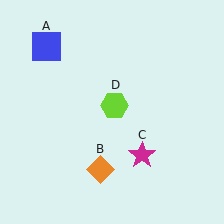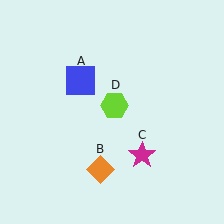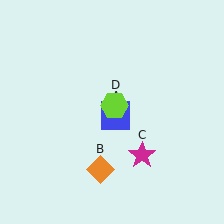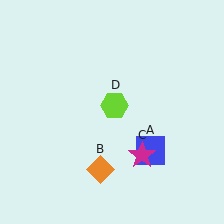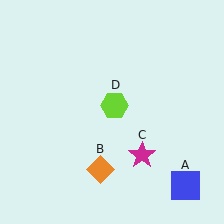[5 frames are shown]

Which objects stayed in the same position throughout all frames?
Orange diamond (object B) and magenta star (object C) and lime hexagon (object D) remained stationary.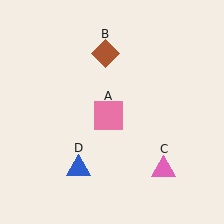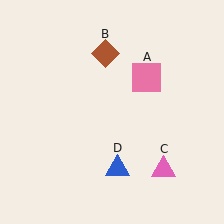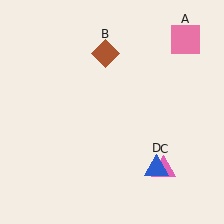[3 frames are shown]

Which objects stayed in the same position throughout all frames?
Brown diamond (object B) and pink triangle (object C) remained stationary.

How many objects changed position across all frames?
2 objects changed position: pink square (object A), blue triangle (object D).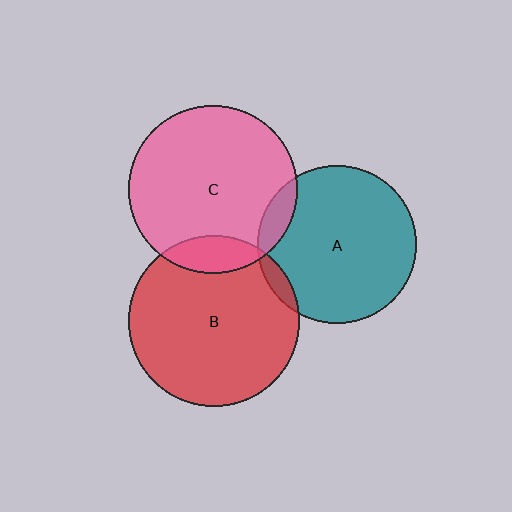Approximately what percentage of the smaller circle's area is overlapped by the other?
Approximately 10%.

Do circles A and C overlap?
Yes.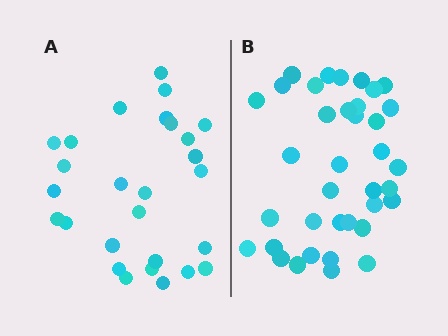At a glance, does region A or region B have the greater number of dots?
Region B (the right region) has more dots.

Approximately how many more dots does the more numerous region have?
Region B has roughly 10 or so more dots than region A.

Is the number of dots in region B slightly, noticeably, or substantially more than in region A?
Region B has noticeably more, but not dramatically so. The ratio is roughly 1.4 to 1.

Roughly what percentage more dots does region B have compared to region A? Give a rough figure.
About 35% more.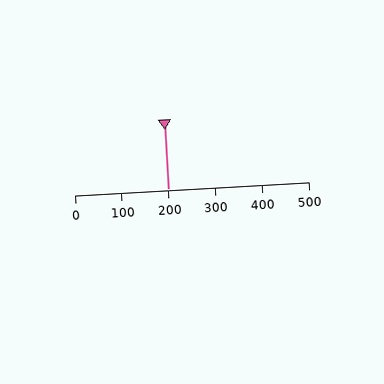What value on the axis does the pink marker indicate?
The marker indicates approximately 200.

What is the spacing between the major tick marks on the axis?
The major ticks are spaced 100 apart.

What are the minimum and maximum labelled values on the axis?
The axis runs from 0 to 500.